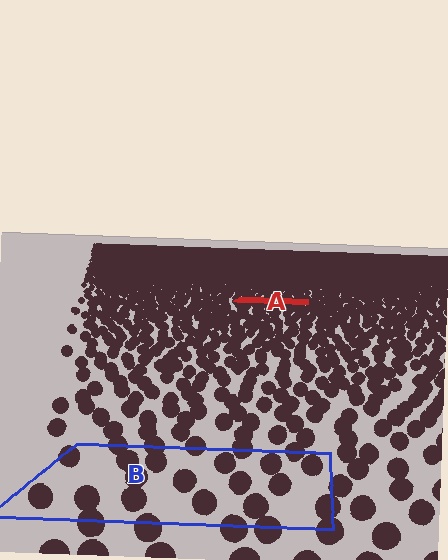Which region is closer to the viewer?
Region B is closer. The texture elements there are larger and more spread out.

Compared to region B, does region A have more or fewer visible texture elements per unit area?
Region A has more texture elements per unit area — they are packed more densely because it is farther away.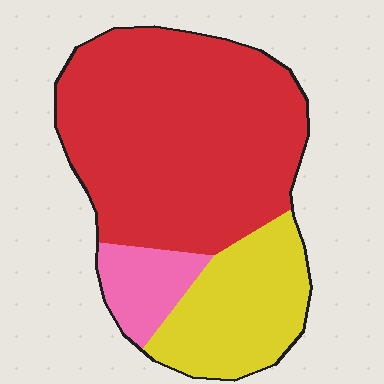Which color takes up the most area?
Red, at roughly 65%.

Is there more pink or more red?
Red.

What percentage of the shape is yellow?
Yellow covers 25% of the shape.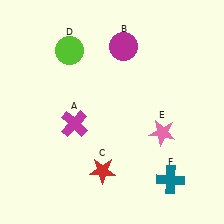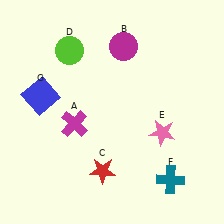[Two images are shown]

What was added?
A blue square (G) was added in Image 2.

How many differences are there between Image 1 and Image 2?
There is 1 difference between the two images.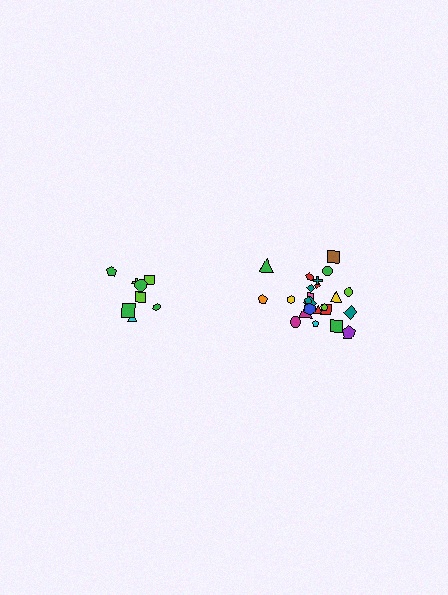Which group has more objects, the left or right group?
The right group.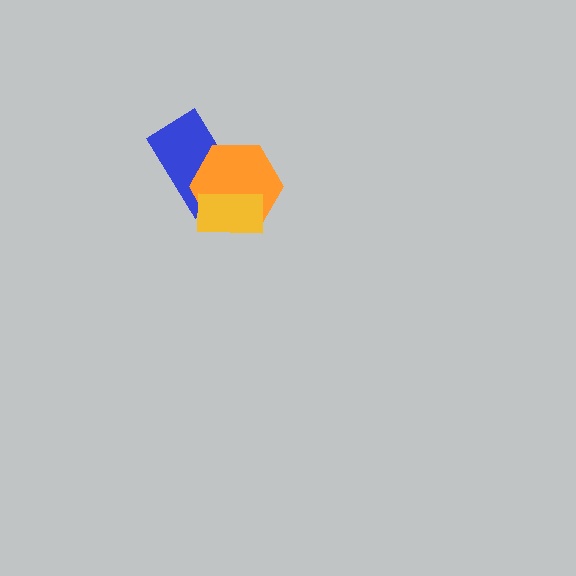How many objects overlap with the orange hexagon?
2 objects overlap with the orange hexagon.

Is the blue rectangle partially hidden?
Yes, it is partially covered by another shape.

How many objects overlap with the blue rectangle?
2 objects overlap with the blue rectangle.